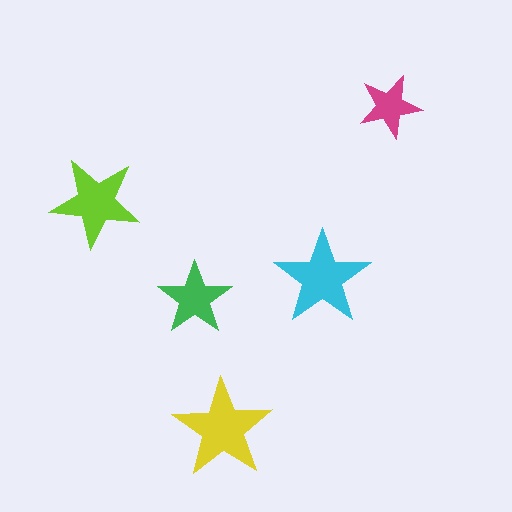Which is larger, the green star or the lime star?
The lime one.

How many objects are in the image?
There are 5 objects in the image.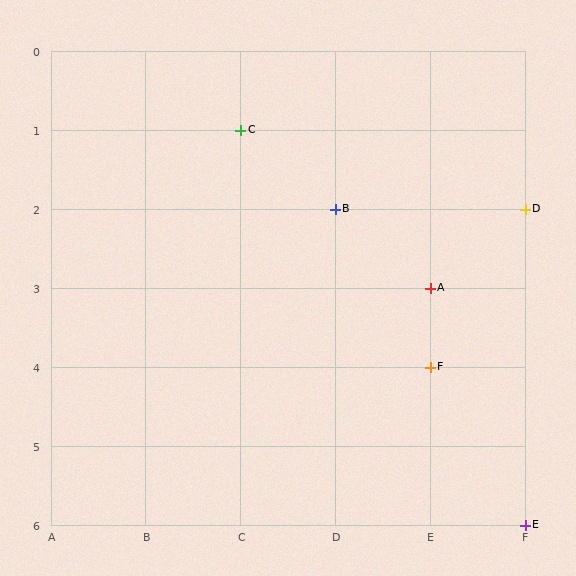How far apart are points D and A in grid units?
Points D and A are 1 column and 1 row apart (about 1.4 grid units diagonally).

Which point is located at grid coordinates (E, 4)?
Point F is at (E, 4).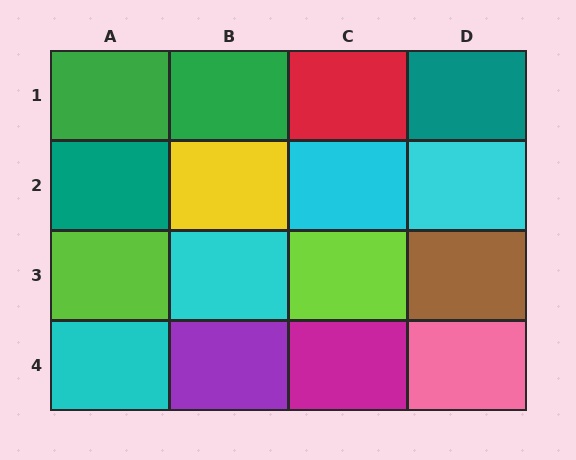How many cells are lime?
2 cells are lime.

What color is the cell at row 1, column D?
Teal.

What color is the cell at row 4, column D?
Pink.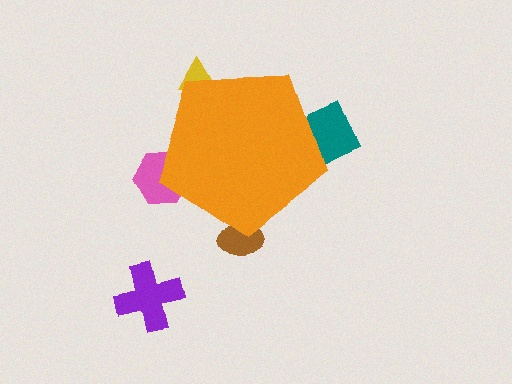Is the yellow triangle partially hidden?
Yes, the yellow triangle is partially hidden behind the orange pentagon.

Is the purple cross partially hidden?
No, the purple cross is fully visible.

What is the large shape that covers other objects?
An orange pentagon.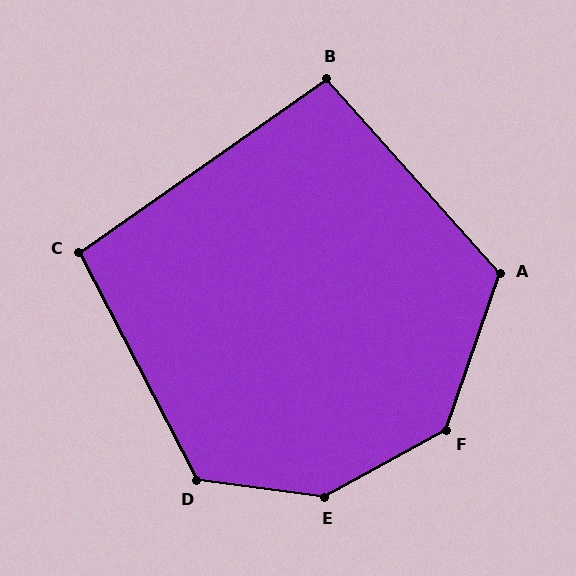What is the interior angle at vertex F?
Approximately 138 degrees (obtuse).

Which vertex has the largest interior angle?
E, at approximately 143 degrees.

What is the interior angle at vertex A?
Approximately 119 degrees (obtuse).